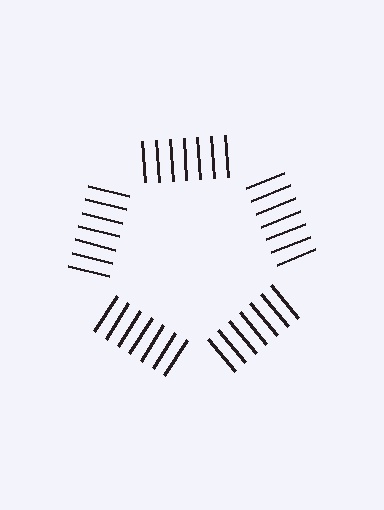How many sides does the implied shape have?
5 sides — the line-ends trace a pentagon.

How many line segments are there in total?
35 — 7 along each of the 5 edges.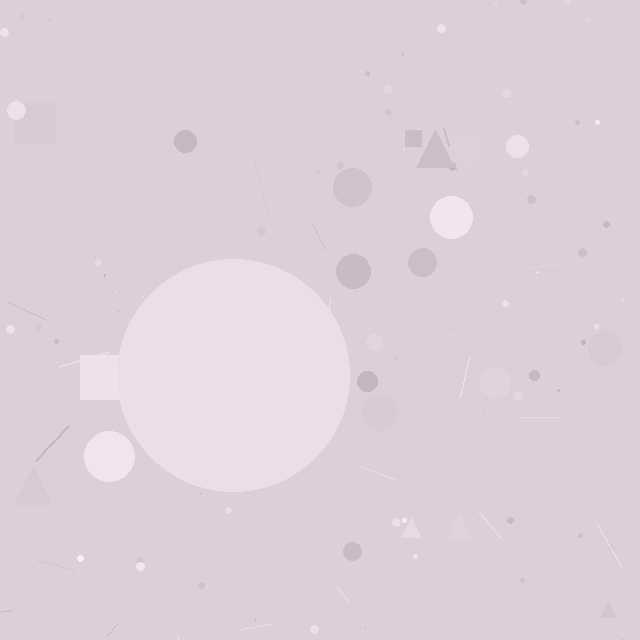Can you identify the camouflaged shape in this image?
The camouflaged shape is a circle.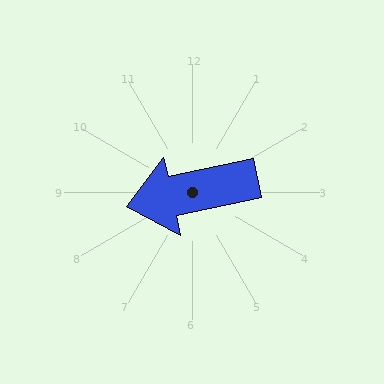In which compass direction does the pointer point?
West.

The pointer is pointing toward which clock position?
Roughly 9 o'clock.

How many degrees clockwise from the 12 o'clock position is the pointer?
Approximately 258 degrees.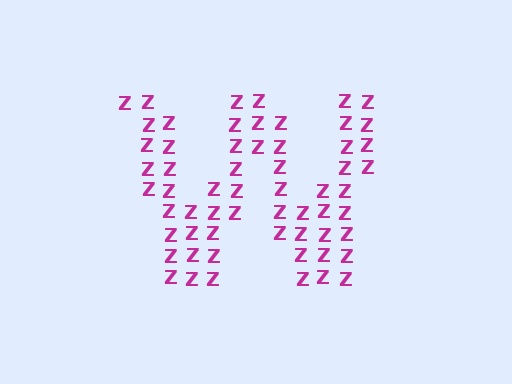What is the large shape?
The large shape is the letter W.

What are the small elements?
The small elements are letter Z's.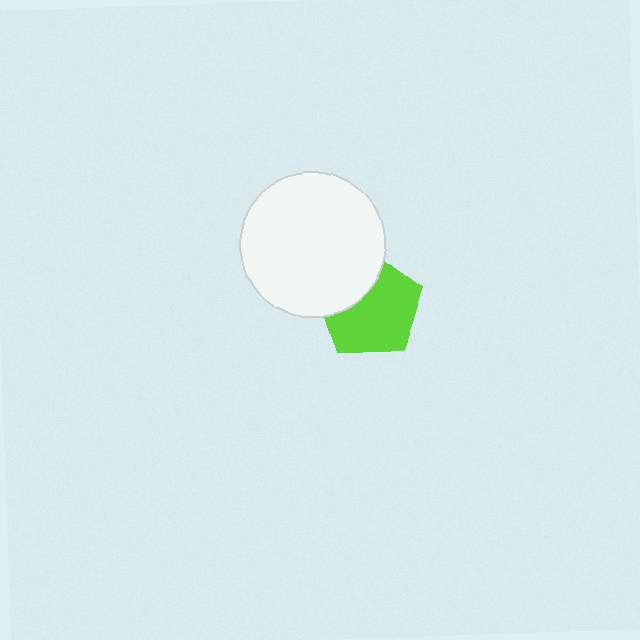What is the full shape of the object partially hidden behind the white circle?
The partially hidden object is a lime pentagon.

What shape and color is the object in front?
The object in front is a white circle.